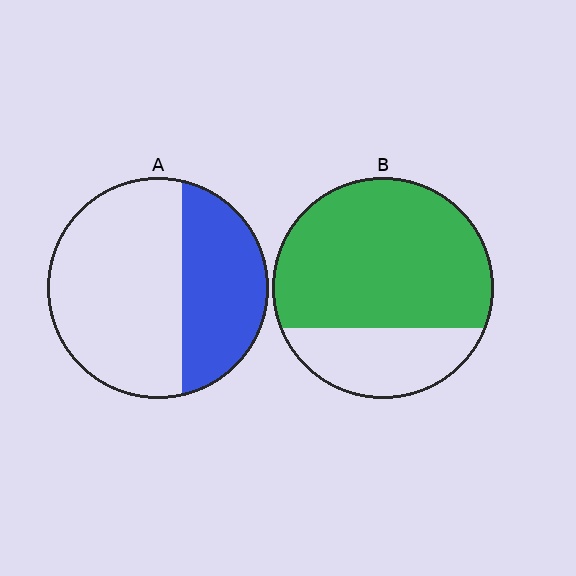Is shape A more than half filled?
No.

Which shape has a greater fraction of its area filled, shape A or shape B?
Shape B.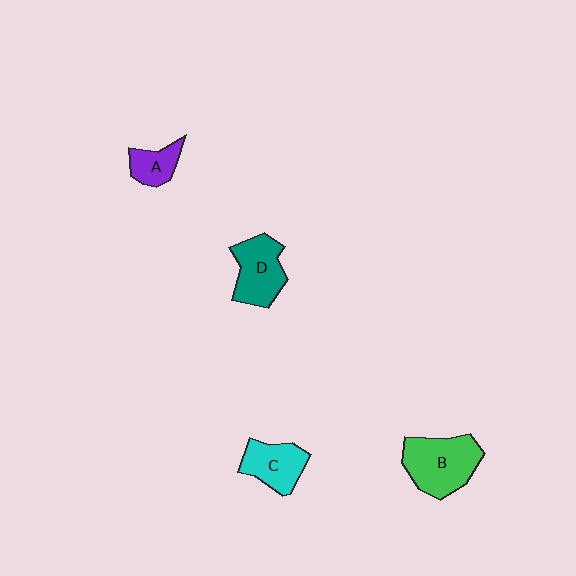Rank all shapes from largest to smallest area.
From largest to smallest: B (green), D (teal), C (cyan), A (purple).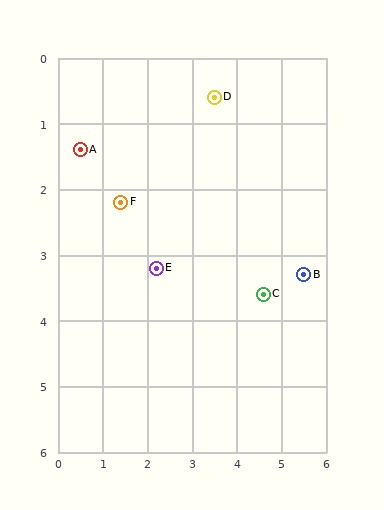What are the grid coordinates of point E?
Point E is at approximately (2.2, 3.2).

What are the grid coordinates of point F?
Point F is at approximately (1.4, 2.2).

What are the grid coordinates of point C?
Point C is at approximately (4.6, 3.6).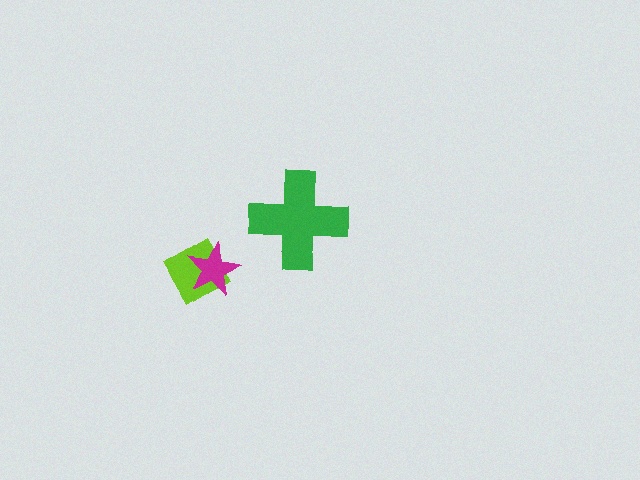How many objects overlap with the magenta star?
1 object overlaps with the magenta star.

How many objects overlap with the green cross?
0 objects overlap with the green cross.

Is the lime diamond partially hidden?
Yes, it is partially covered by another shape.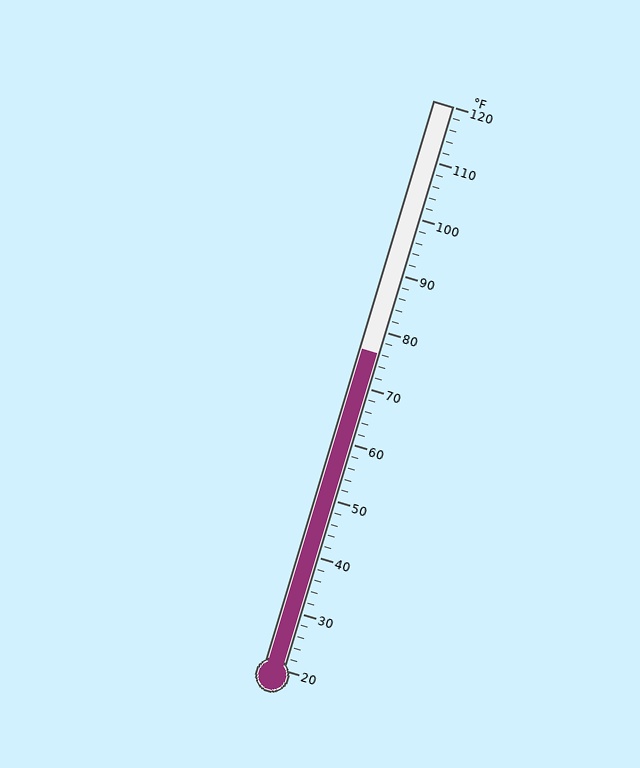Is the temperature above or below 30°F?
The temperature is above 30°F.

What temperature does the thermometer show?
The thermometer shows approximately 76°F.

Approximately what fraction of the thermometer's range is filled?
The thermometer is filled to approximately 55% of its range.